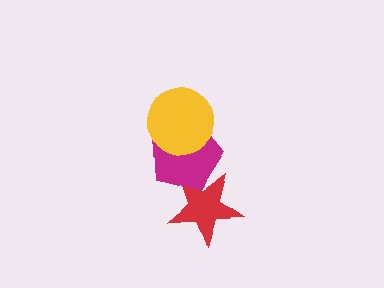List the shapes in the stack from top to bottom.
From top to bottom: the yellow circle, the magenta pentagon, the red star.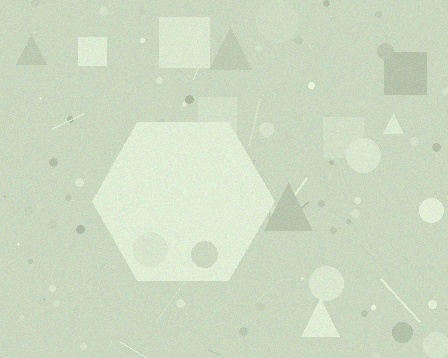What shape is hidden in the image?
A hexagon is hidden in the image.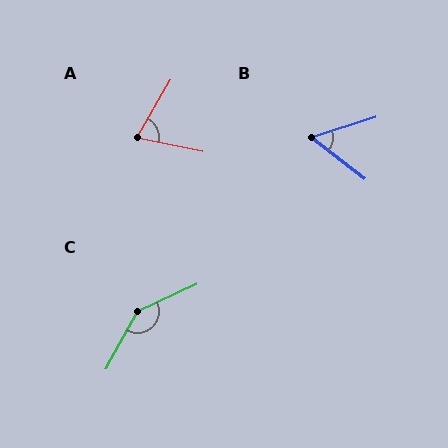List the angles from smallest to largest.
B (56°), A (72°), C (144°).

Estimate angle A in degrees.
Approximately 72 degrees.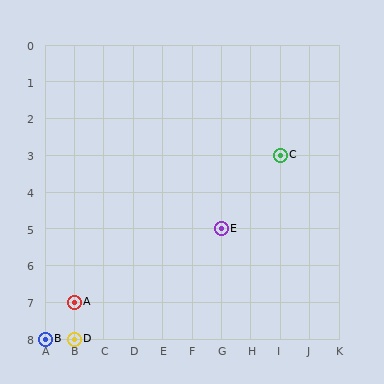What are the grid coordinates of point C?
Point C is at grid coordinates (I, 3).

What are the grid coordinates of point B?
Point B is at grid coordinates (A, 8).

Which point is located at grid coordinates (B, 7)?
Point A is at (B, 7).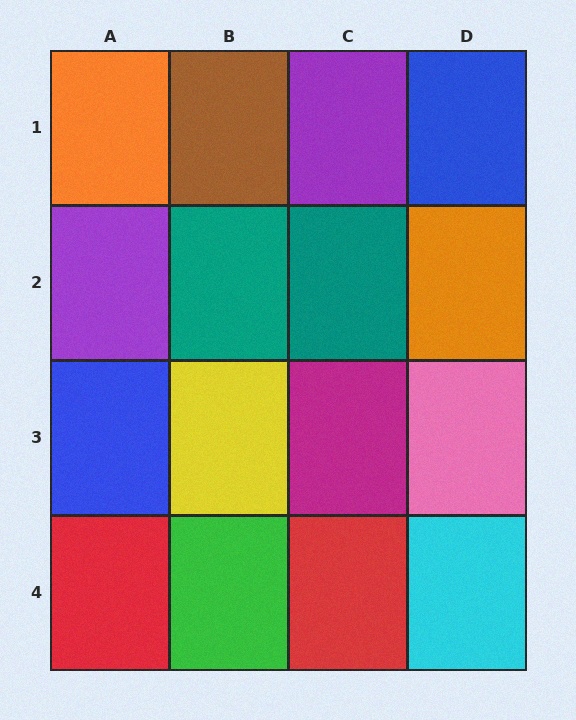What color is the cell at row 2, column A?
Purple.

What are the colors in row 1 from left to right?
Orange, brown, purple, blue.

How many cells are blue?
2 cells are blue.